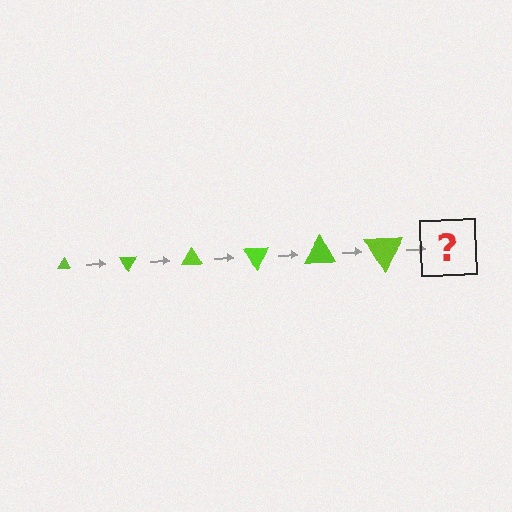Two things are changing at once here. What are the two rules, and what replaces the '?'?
The two rules are that the triangle grows larger each step and it rotates 60 degrees each step. The '?' should be a triangle, larger than the previous one and rotated 360 degrees from the start.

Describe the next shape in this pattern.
It should be a triangle, larger than the previous one and rotated 360 degrees from the start.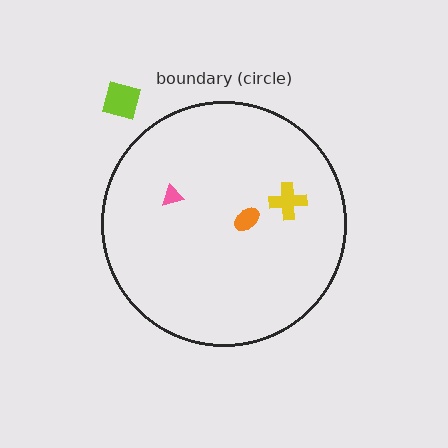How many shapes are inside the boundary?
3 inside, 1 outside.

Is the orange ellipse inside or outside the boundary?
Inside.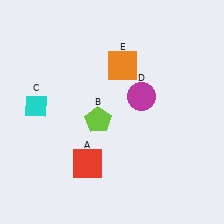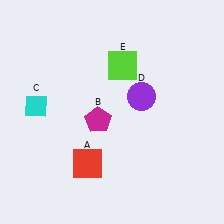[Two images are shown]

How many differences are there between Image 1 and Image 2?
There are 3 differences between the two images.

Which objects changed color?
B changed from lime to magenta. D changed from magenta to purple. E changed from orange to lime.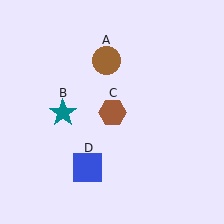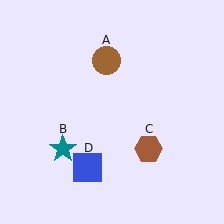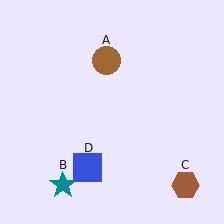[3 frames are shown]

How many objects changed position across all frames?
2 objects changed position: teal star (object B), brown hexagon (object C).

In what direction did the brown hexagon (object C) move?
The brown hexagon (object C) moved down and to the right.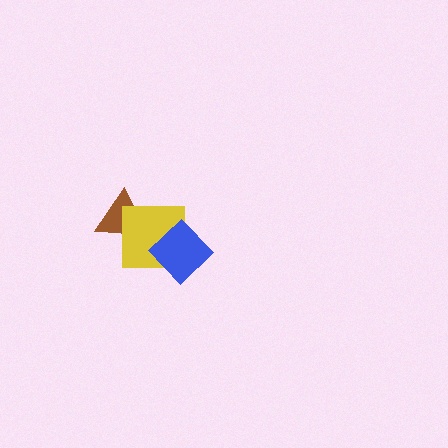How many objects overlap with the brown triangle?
1 object overlaps with the brown triangle.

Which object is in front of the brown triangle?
The yellow square is in front of the brown triangle.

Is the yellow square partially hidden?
Yes, it is partially covered by another shape.